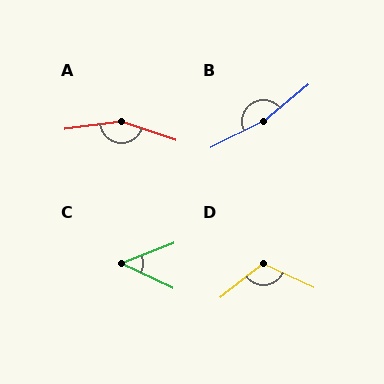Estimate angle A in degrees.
Approximately 154 degrees.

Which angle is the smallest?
C, at approximately 47 degrees.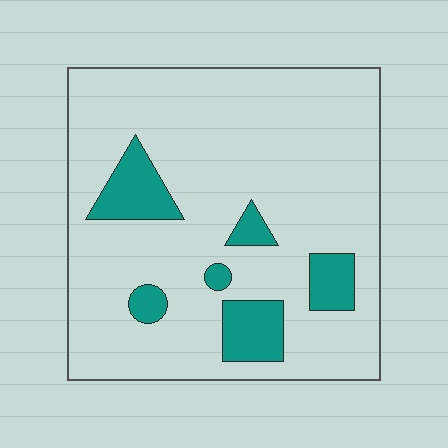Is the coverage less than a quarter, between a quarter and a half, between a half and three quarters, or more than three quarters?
Less than a quarter.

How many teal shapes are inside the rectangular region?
6.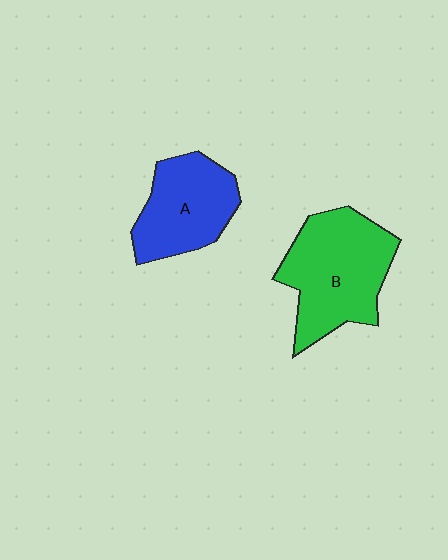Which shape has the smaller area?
Shape A (blue).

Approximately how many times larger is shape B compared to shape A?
Approximately 1.3 times.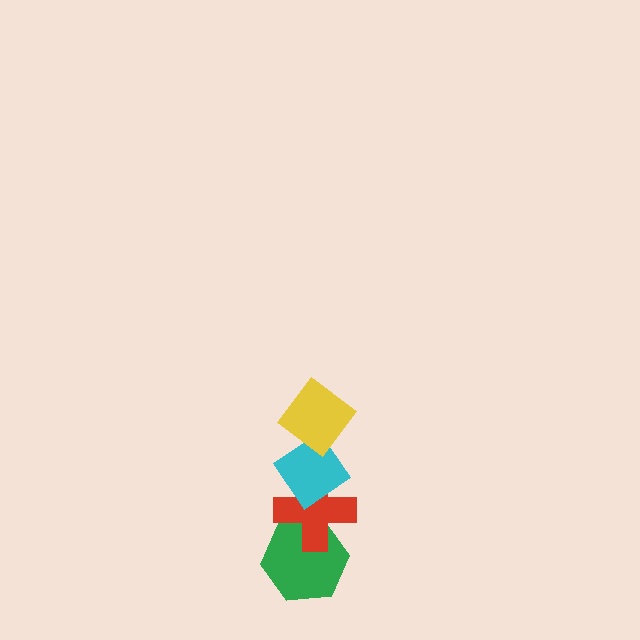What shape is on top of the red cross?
The cyan diamond is on top of the red cross.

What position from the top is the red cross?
The red cross is 3rd from the top.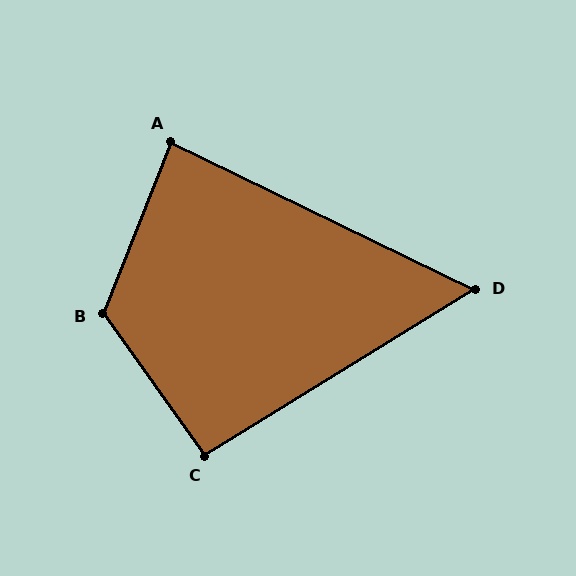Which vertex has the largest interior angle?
B, at approximately 123 degrees.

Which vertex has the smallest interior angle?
D, at approximately 57 degrees.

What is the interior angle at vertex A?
Approximately 86 degrees (approximately right).